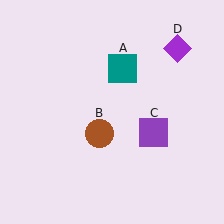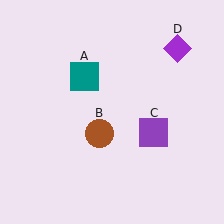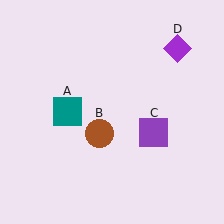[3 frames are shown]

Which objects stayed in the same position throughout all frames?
Brown circle (object B) and purple square (object C) and purple diamond (object D) remained stationary.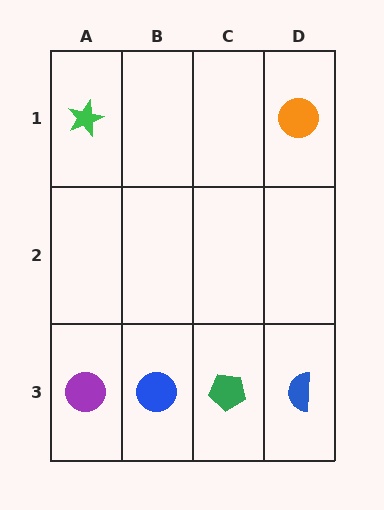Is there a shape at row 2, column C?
No, that cell is empty.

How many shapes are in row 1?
2 shapes.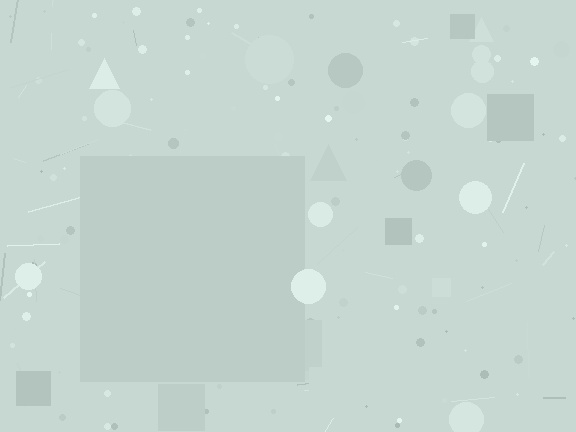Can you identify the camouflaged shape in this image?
The camouflaged shape is a square.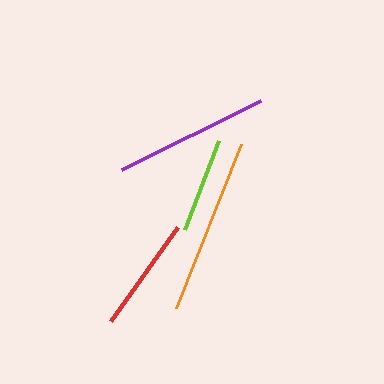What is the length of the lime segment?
The lime segment is approximately 95 pixels long.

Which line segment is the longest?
The orange line is the longest at approximately 176 pixels.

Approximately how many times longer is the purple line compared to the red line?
The purple line is approximately 1.3 times the length of the red line.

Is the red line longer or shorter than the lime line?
The red line is longer than the lime line.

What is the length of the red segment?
The red segment is approximately 116 pixels long.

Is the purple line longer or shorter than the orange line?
The orange line is longer than the purple line.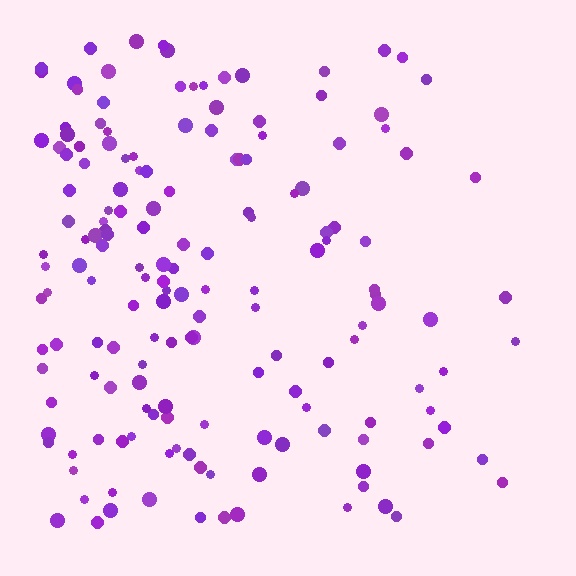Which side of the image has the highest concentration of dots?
The left.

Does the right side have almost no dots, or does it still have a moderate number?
Still a moderate number, just noticeably fewer than the left.